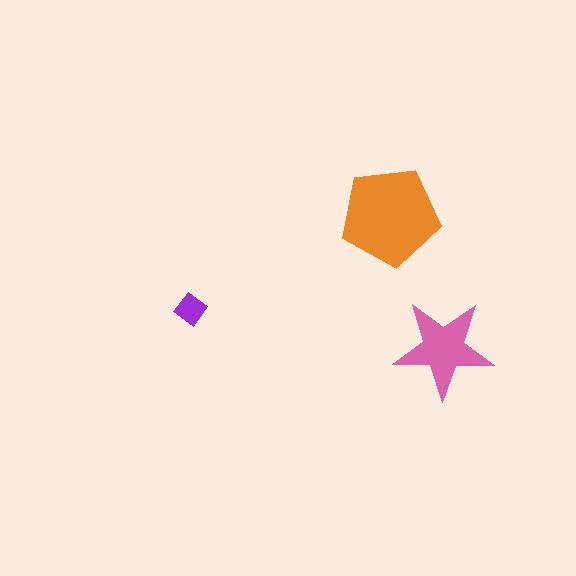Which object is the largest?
The orange pentagon.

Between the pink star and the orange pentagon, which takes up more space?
The orange pentagon.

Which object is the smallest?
The purple diamond.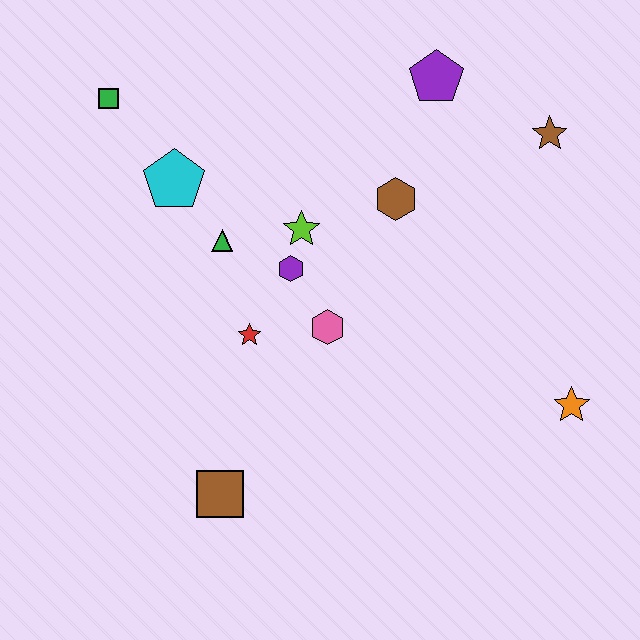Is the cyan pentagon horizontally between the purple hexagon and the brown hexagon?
No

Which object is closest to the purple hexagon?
The lime star is closest to the purple hexagon.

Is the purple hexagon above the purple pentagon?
No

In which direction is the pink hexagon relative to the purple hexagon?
The pink hexagon is below the purple hexagon.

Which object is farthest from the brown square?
The brown star is farthest from the brown square.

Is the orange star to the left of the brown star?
No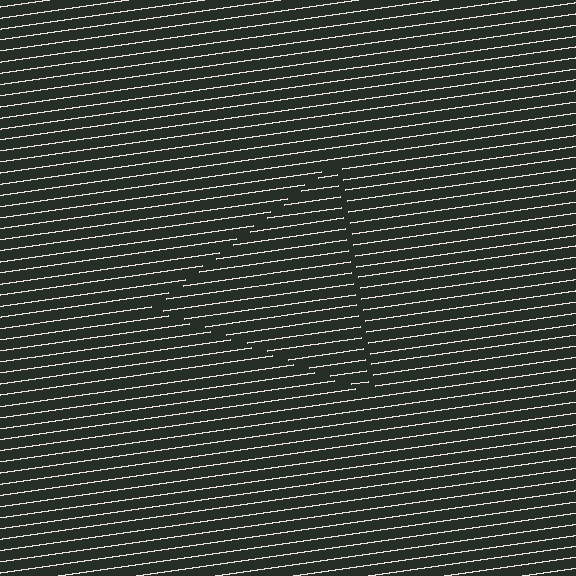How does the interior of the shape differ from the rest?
The interior of the shape contains the same grating, shifted by half a period — the contour is defined by the phase discontinuity where line-ends from the inner and outer gratings abut.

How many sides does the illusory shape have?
3 sides — the line-ends trace a triangle.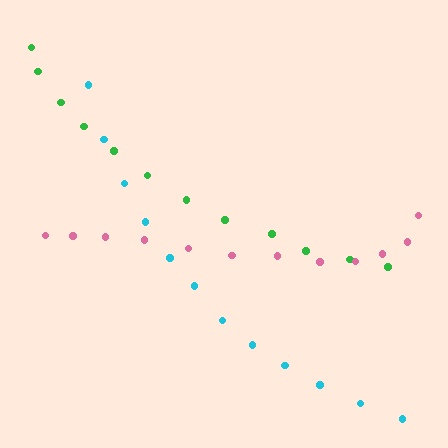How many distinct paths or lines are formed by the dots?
There are 3 distinct paths.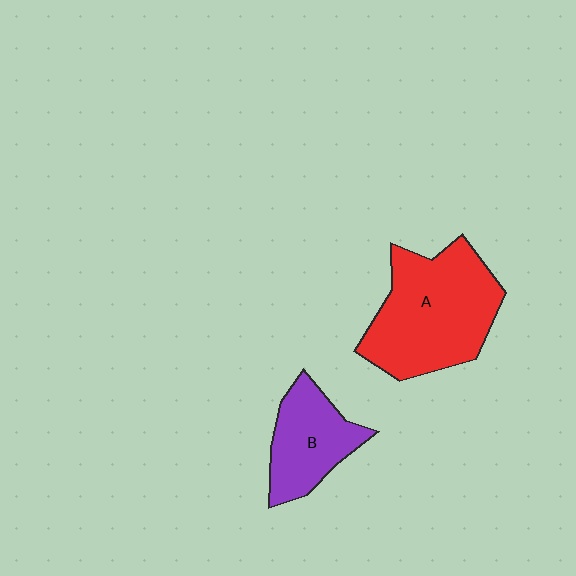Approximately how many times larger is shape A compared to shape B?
Approximately 1.8 times.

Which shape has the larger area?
Shape A (red).